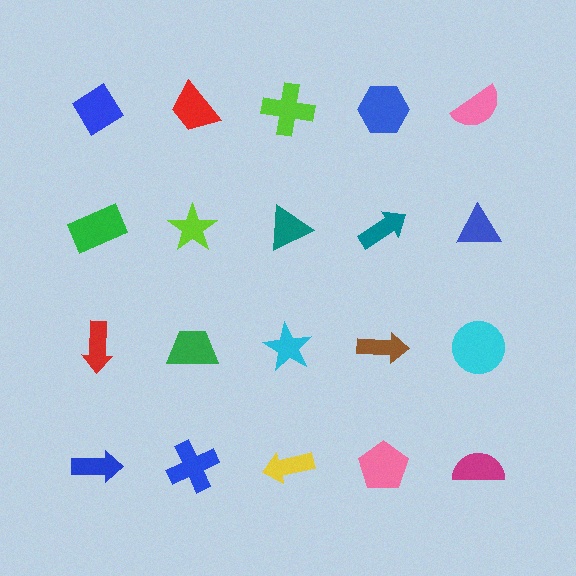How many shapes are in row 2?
5 shapes.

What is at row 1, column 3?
A lime cross.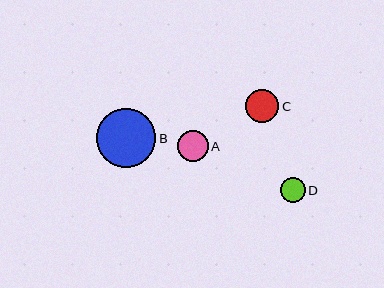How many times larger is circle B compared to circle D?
Circle B is approximately 2.4 times the size of circle D.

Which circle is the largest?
Circle B is the largest with a size of approximately 59 pixels.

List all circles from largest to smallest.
From largest to smallest: B, C, A, D.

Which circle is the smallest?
Circle D is the smallest with a size of approximately 25 pixels.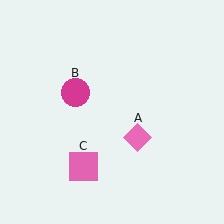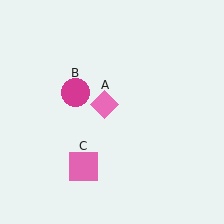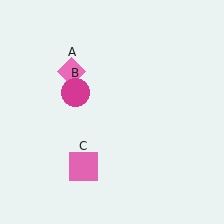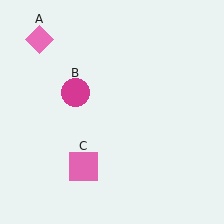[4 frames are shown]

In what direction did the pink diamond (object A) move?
The pink diamond (object A) moved up and to the left.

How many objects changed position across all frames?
1 object changed position: pink diamond (object A).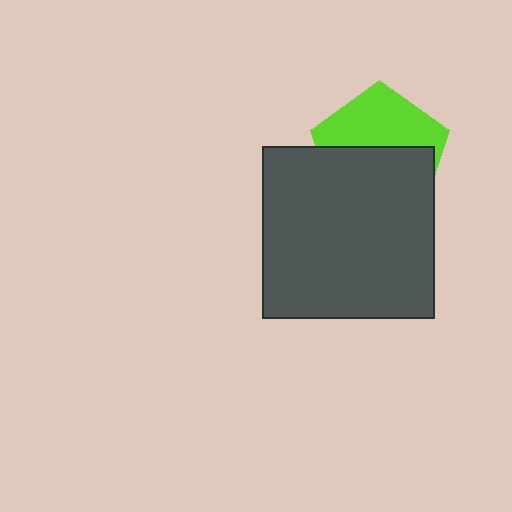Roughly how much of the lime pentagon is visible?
A small part of it is visible (roughly 44%).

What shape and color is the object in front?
The object in front is a dark gray square.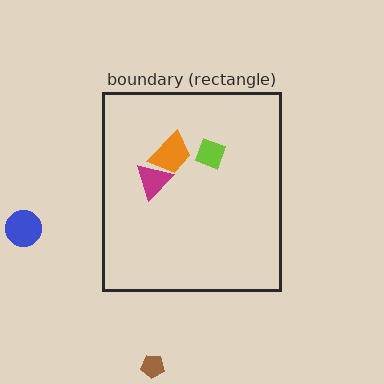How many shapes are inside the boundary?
3 inside, 2 outside.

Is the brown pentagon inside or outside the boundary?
Outside.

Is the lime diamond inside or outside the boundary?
Inside.